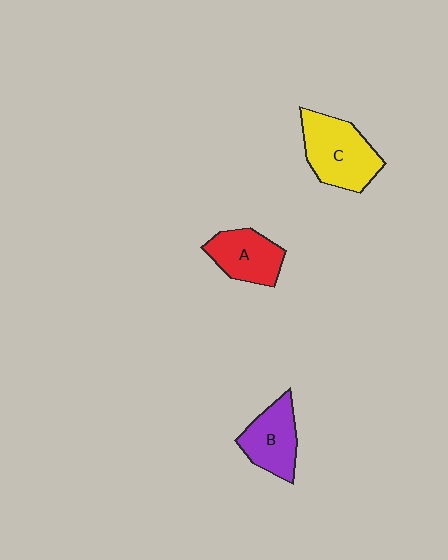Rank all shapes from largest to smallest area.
From largest to smallest: C (yellow), B (purple), A (red).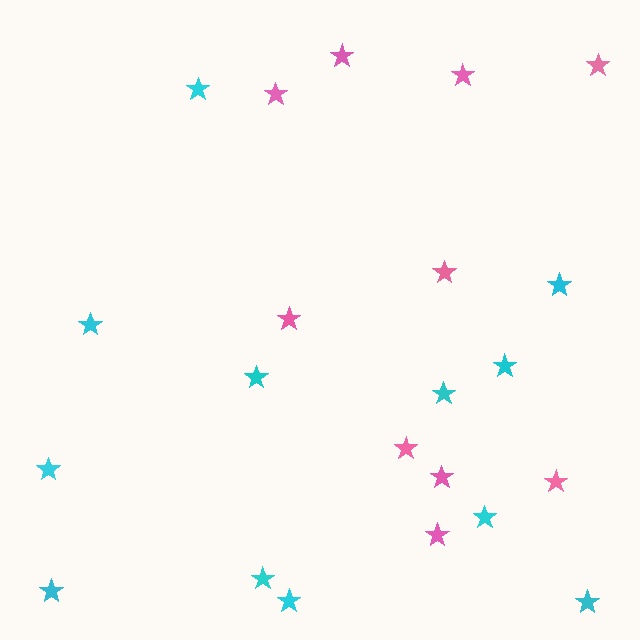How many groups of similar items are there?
There are 2 groups: one group of pink stars (10) and one group of cyan stars (12).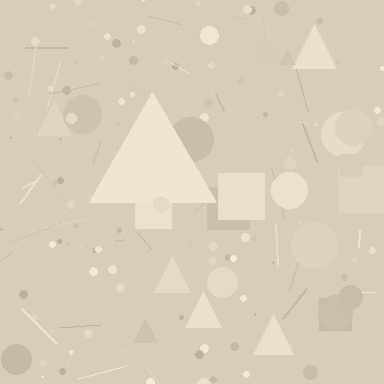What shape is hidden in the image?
A triangle is hidden in the image.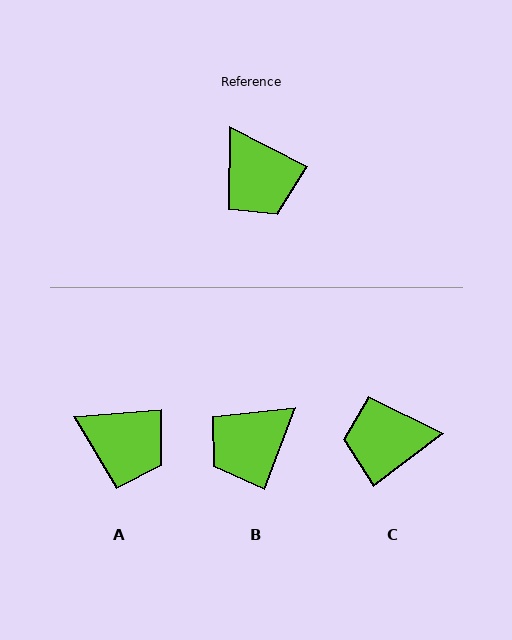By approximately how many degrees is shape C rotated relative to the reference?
Approximately 115 degrees clockwise.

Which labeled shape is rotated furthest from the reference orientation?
C, about 115 degrees away.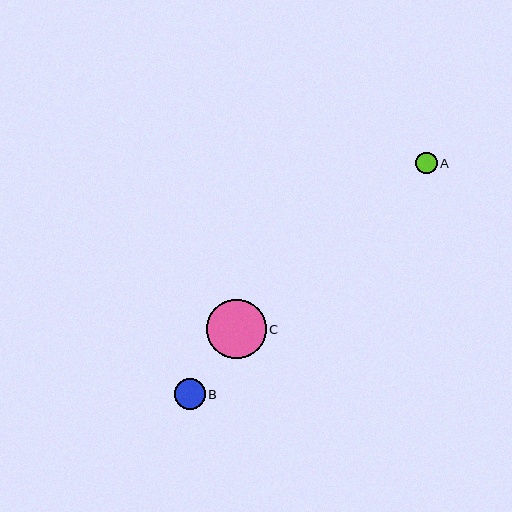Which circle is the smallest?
Circle A is the smallest with a size of approximately 22 pixels.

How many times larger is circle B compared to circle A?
Circle B is approximately 1.4 times the size of circle A.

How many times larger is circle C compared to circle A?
Circle C is approximately 2.7 times the size of circle A.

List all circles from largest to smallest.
From largest to smallest: C, B, A.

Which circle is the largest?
Circle C is the largest with a size of approximately 60 pixels.